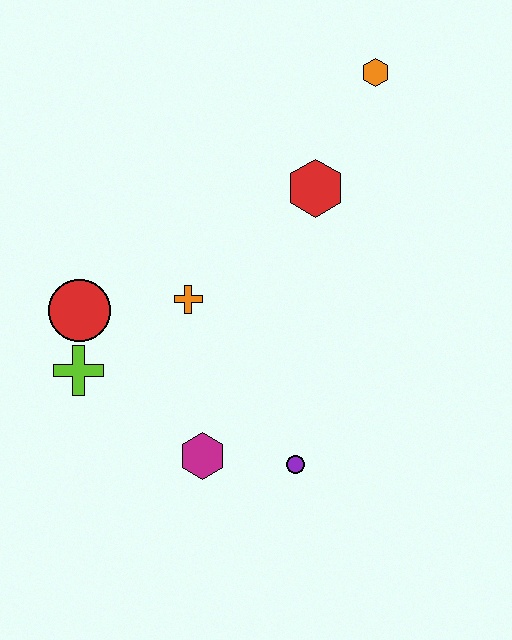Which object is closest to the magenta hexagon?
The purple circle is closest to the magenta hexagon.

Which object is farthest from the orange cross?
The orange hexagon is farthest from the orange cross.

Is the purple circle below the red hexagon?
Yes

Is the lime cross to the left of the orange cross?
Yes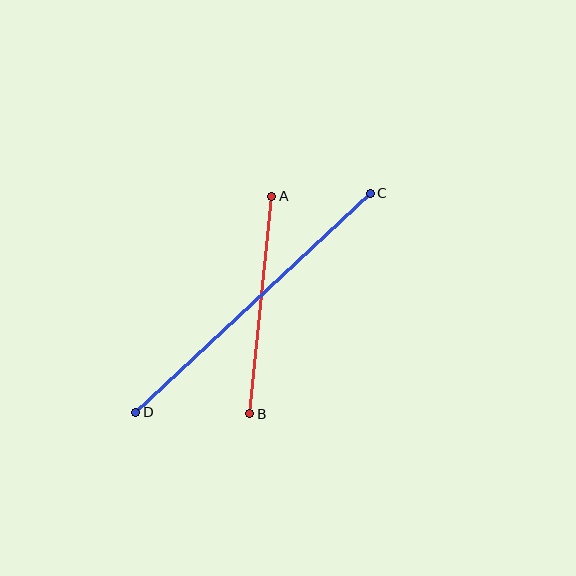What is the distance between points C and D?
The distance is approximately 321 pixels.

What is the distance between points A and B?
The distance is approximately 218 pixels.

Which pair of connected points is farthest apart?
Points C and D are farthest apart.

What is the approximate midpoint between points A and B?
The midpoint is at approximately (261, 305) pixels.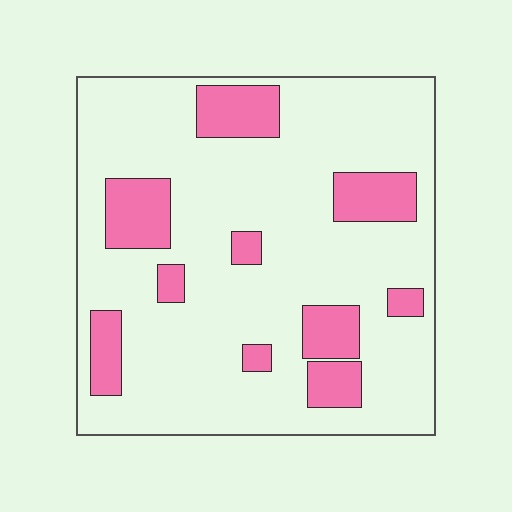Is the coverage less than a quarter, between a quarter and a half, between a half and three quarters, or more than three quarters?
Less than a quarter.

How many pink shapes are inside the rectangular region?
10.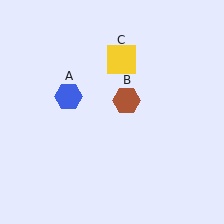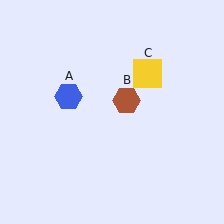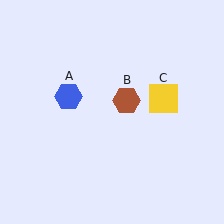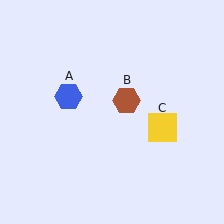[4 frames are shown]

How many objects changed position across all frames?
1 object changed position: yellow square (object C).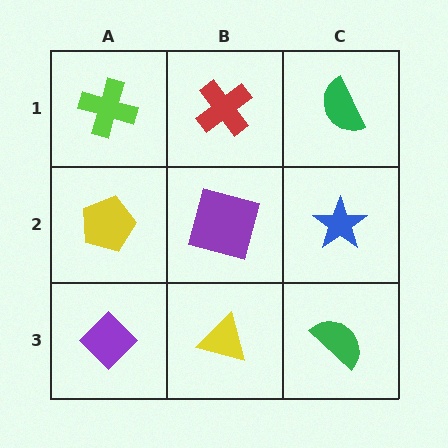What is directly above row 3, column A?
A yellow pentagon.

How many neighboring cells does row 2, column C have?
3.